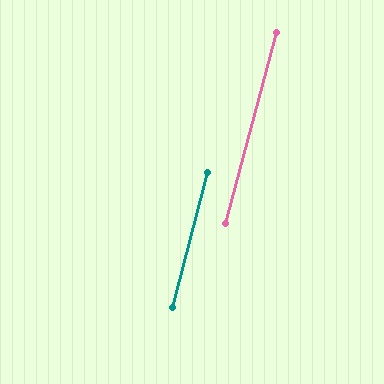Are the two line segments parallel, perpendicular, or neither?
Parallel — their directions differ by only 0.7°.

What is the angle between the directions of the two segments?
Approximately 1 degree.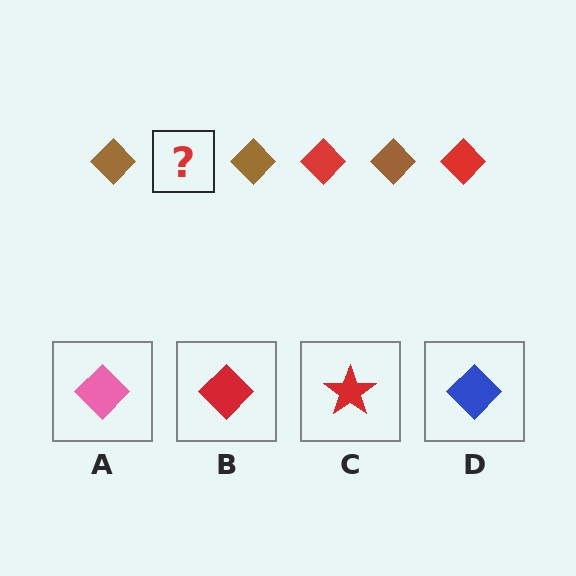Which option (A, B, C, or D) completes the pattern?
B.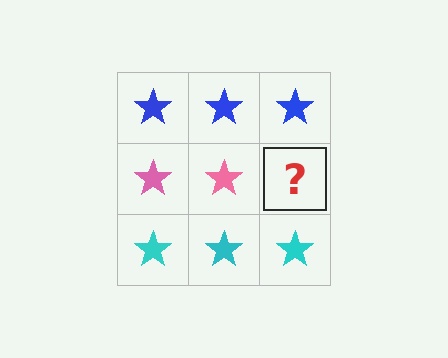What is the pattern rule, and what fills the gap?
The rule is that each row has a consistent color. The gap should be filled with a pink star.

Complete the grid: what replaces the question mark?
The question mark should be replaced with a pink star.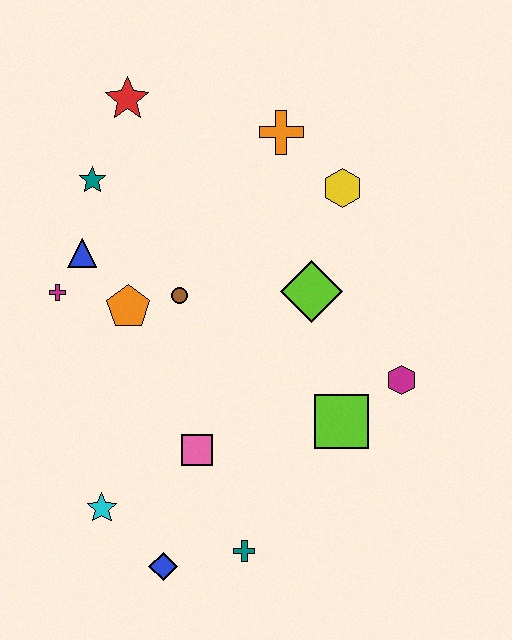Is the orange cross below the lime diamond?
No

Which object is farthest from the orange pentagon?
The magenta hexagon is farthest from the orange pentagon.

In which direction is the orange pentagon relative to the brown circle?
The orange pentagon is to the left of the brown circle.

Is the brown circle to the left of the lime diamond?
Yes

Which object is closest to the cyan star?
The blue diamond is closest to the cyan star.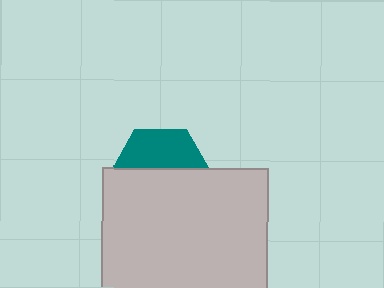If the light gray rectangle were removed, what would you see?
You would see the complete teal hexagon.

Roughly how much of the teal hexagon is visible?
A small part of it is visible (roughly 40%).